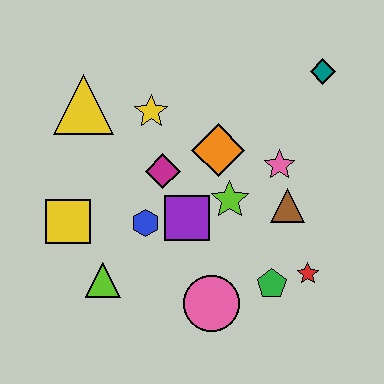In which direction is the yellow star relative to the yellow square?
The yellow star is above the yellow square.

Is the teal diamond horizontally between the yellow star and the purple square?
No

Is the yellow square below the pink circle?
No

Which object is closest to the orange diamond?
The lime star is closest to the orange diamond.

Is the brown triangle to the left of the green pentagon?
No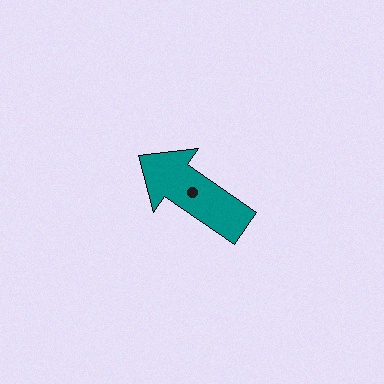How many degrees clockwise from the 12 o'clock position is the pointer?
Approximately 305 degrees.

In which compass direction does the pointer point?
Northwest.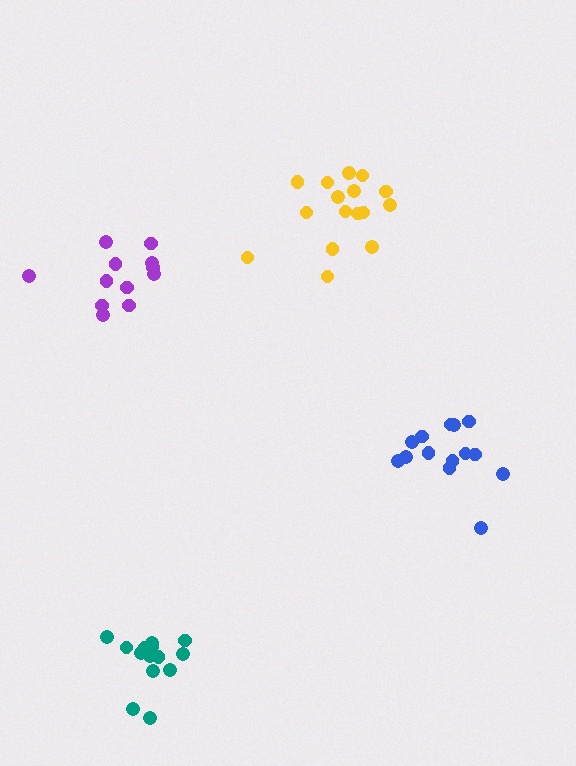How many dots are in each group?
Group 1: 12 dots, Group 2: 14 dots, Group 3: 14 dots, Group 4: 16 dots (56 total).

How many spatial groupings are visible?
There are 4 spatial groupings.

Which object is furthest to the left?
The purple cluster is leftmost.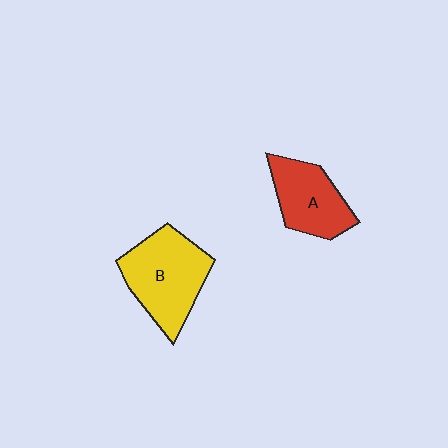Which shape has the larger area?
Shape B (yellow).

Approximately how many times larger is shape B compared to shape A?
Approximately 1.4 times.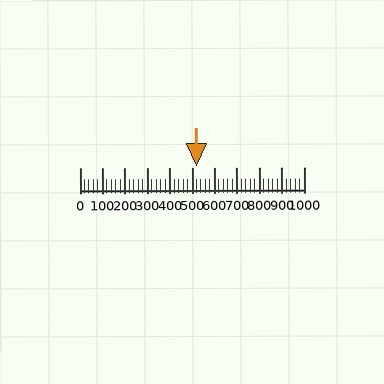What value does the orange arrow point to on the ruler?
The orange arrow points to approximately 520.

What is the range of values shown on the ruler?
The ruler shows values from 0 to 1000.